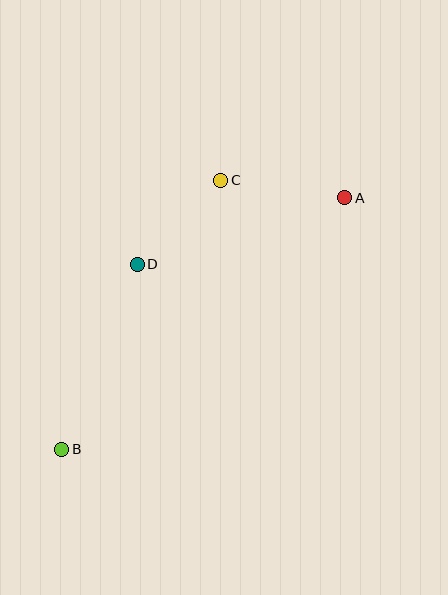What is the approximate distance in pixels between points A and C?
The distance between A and C is approximately 125 pixels.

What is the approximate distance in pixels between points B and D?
The distance between B and D is approximately 200 pixels.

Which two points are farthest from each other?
Points A and B are farthest from each other.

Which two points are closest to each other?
Points C and D are closest to each other.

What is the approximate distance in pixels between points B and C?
The distance between B and C is approximately 313 pixels.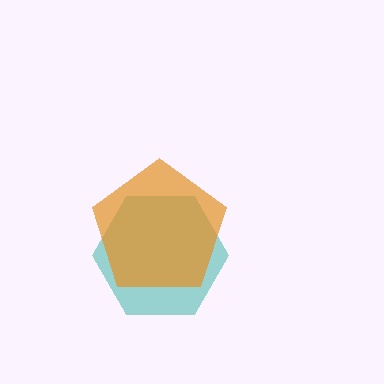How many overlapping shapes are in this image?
There are 2 overlapping shapes in the image.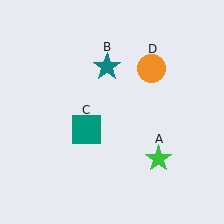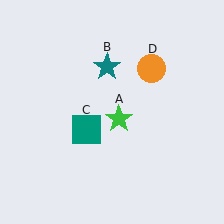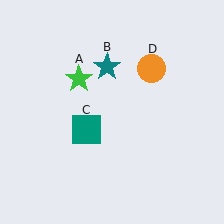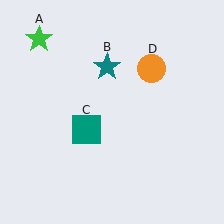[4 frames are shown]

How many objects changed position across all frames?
1 object changed position: green star (object A).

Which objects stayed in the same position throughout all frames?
Teal star (object B) and teal square (object C) and orange circle (object D) remained stationary.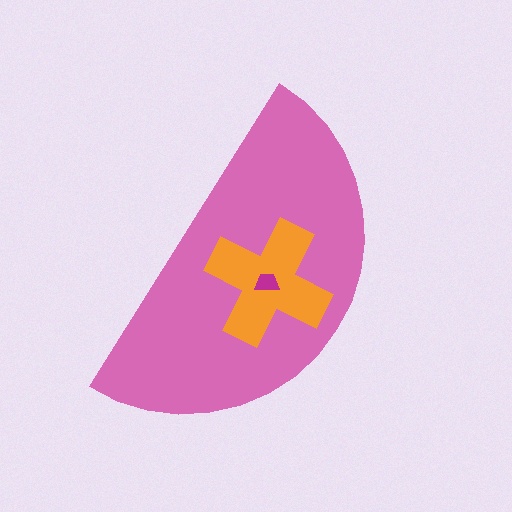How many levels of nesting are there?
3.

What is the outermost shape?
The pink semicircle.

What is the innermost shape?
The magenta trapezoid.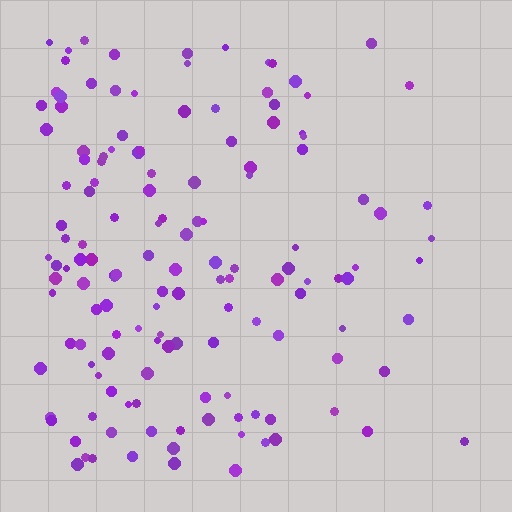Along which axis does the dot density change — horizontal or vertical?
Horizontal.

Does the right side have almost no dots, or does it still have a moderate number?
Still a moderate number, just noticeably fewer than the left.